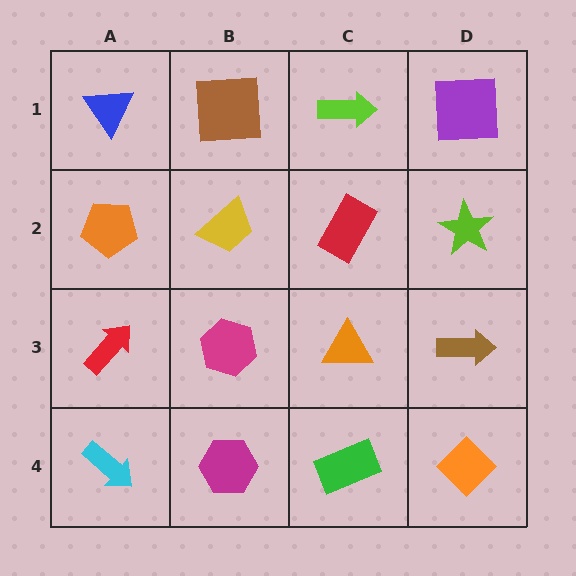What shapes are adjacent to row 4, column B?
A magenta hexagon (row 3, column B), a cyan arrow (row 4, column A), a green rectangle (row 4, column C).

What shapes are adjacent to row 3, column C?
A red rectangle (row 2, column C), a green rectangle (row 4, column C), a magenta hexagon (row 3, column B), a brown arrow (row 3, column D).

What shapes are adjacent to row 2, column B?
A brown square (row 1, column B), a magenta hexagon (row 3, column B), an orange pentagon (row 2, column A), a red rectangle (row 2, column C).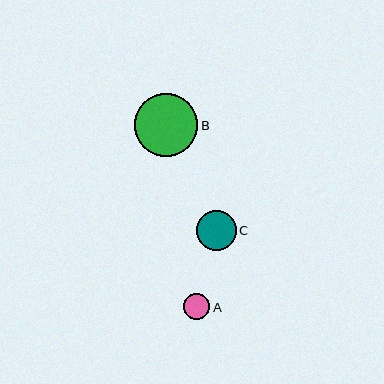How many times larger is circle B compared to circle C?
Circle B is approximately 1.6 times the size of circle C.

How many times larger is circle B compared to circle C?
Circle B is approximately 1.6 times the size of circle C.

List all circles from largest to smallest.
From largest to smallest: B, C, A.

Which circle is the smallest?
Circle A is the smallest with a size of approximately 26 pixels.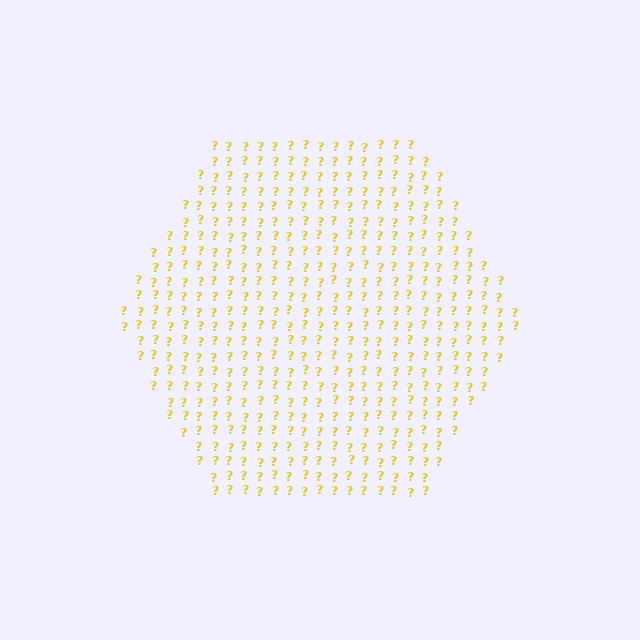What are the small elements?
The small elements are question marks.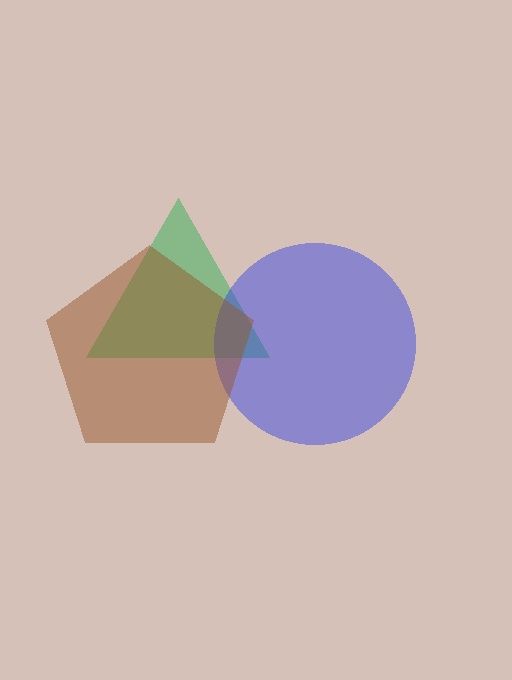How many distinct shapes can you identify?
There are 3 distinct shapes: a green triangle, a blue circle, a brown pentagon.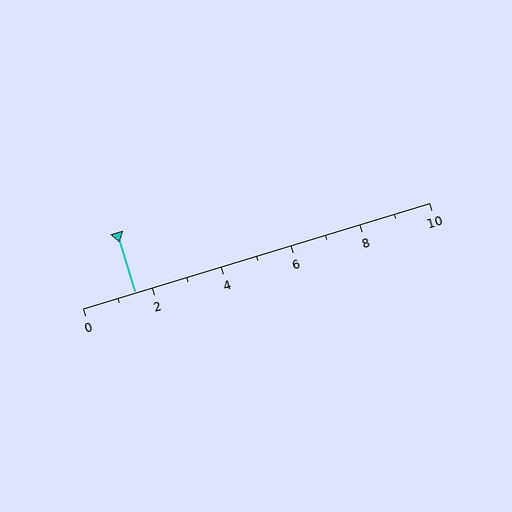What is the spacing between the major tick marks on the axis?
The major ticks are spaced 2 apart.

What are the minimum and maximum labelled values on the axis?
The axis runs from 0 to 10.